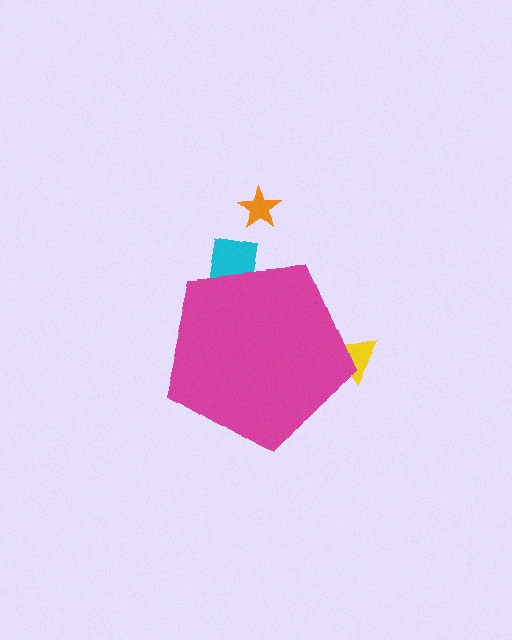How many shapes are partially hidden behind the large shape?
2 shapes are partially hidden.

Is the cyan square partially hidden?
Yes, the cyan square is partially hidden behind the magenta pentagon.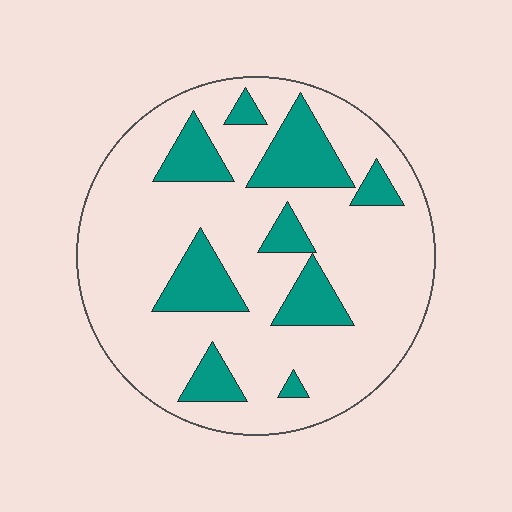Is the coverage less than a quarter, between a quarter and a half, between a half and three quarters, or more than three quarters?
Less than a quarter.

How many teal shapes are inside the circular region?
9.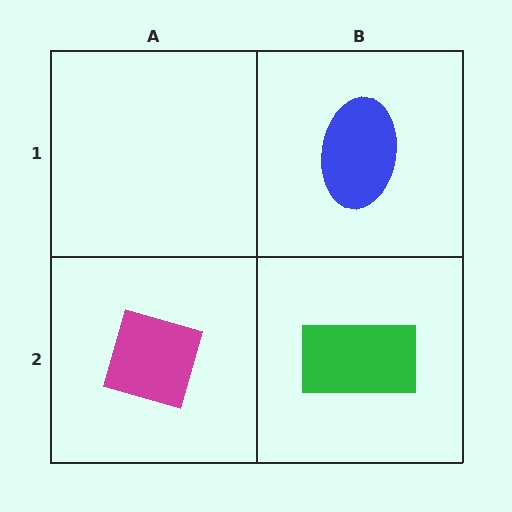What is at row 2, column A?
A magenta diamond.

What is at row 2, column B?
A green rectangle.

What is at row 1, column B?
A blue ellipse.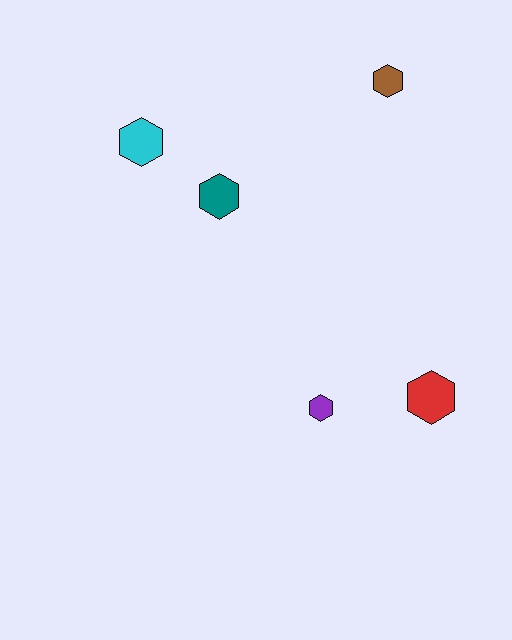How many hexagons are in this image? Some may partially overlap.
There are 5 hexagons.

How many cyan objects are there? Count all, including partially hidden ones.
There is 1 cyan object.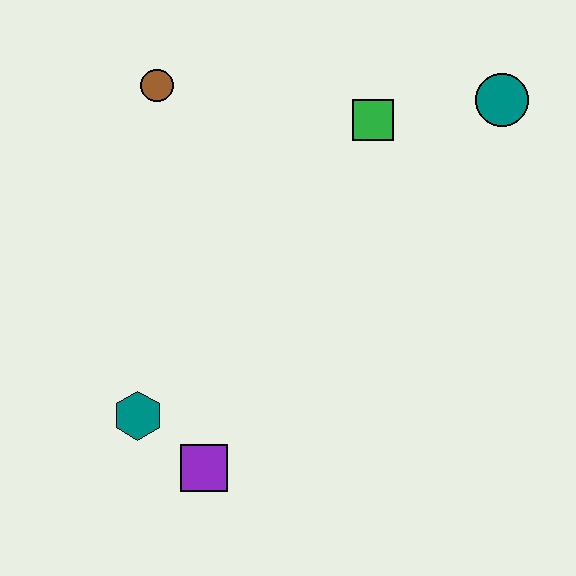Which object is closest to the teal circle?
The green square is closest to the teal circle.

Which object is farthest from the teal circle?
The teal hexagon is farthest from the teal circle.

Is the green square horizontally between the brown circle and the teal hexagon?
No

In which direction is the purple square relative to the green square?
The purple square is below the green square.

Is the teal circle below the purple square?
No